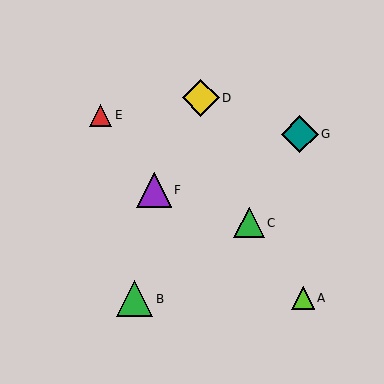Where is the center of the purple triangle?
The center of the purple triangle is at (154, 190).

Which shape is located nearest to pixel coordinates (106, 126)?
The red triangle (labeled E) at (101, 115) is nearest to that location.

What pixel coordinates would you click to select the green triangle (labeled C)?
Click at (249, 223) to select the green triangle C.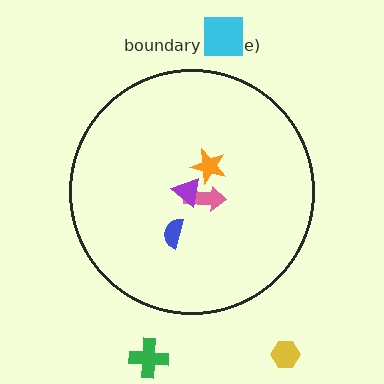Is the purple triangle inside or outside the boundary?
Inside.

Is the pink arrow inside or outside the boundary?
Inside.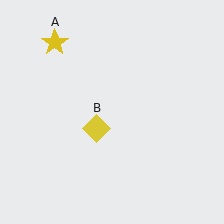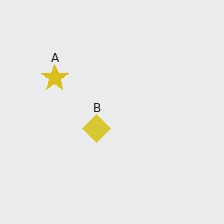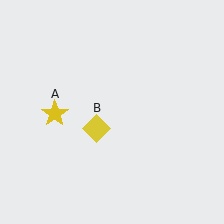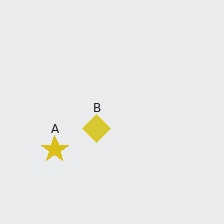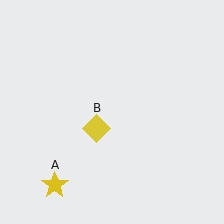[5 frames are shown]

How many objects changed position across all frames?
1 object changed position: yellow star (object A).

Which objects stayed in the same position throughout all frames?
Yellow diamond (object B) remained stationary.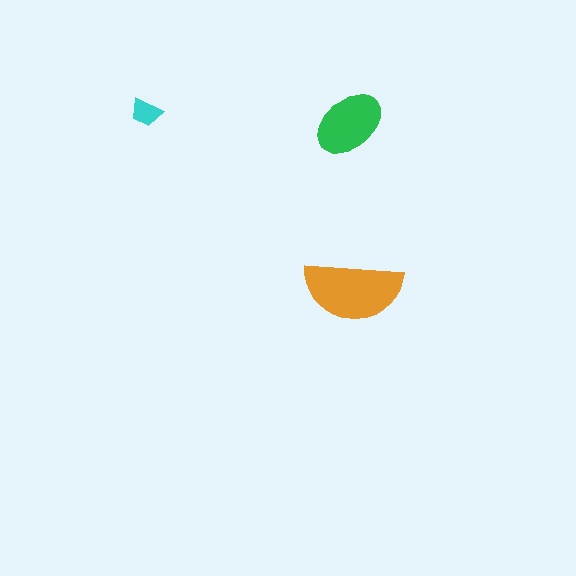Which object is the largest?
The orange semicircle.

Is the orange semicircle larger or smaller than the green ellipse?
Larger.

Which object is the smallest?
The cyan trapezoid.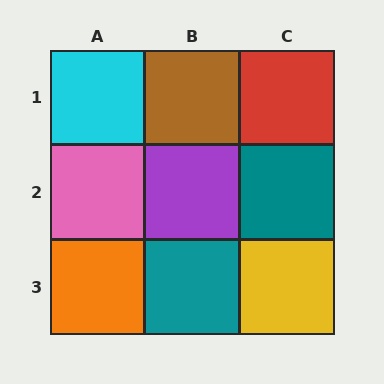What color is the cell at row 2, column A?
Pink.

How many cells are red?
1 cell is red.